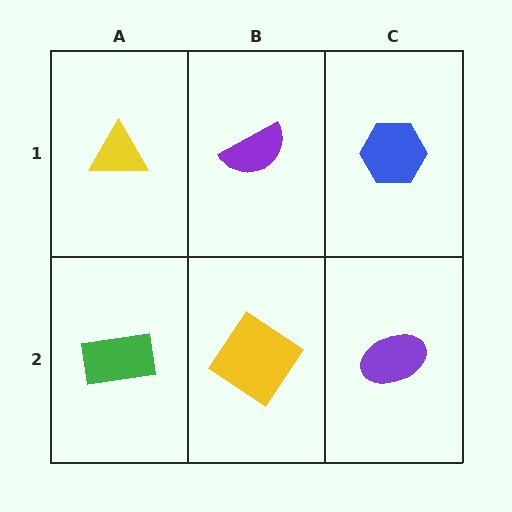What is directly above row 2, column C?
A blue hexagon.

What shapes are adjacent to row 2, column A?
A yellow triangle (row 1, column A), a yellow diamond (row 2, column B).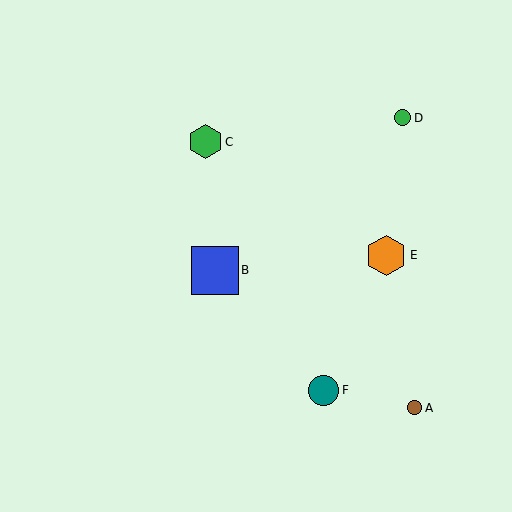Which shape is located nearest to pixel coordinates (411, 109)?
The green circle (labeled D) at (402, 118) is nearest to that location.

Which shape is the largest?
The blue square (labeled B) is the largest.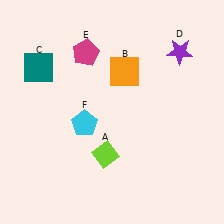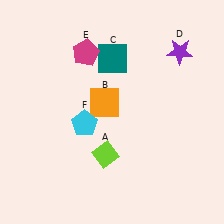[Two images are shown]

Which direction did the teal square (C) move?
The teal square (C) moved right.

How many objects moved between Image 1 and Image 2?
2 objects moved between the two images.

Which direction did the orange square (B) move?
The orange square (B) moved down.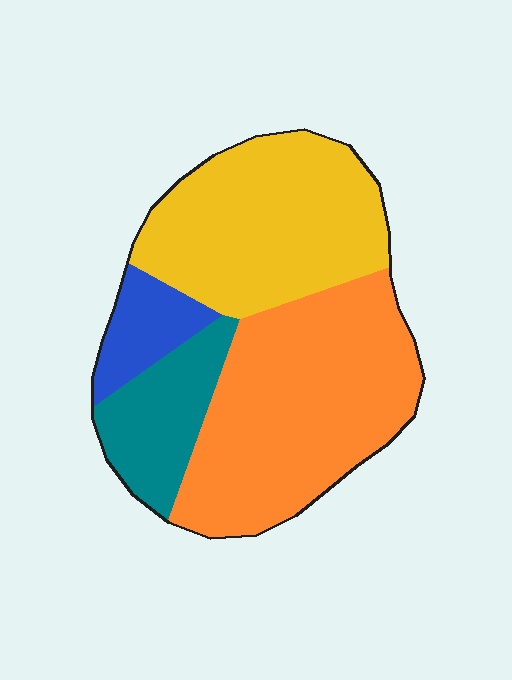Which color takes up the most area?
Orange, at roughly 40%.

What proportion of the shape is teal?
Teal covers around 15% of the shape.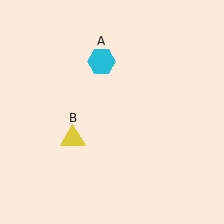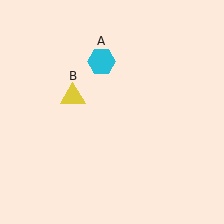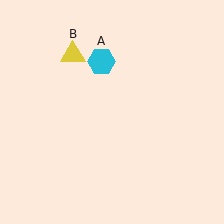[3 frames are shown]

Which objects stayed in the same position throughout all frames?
Cyan hexagon (object A) remained stationary.